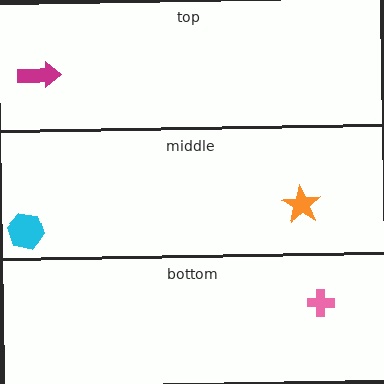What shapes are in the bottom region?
The pink cross.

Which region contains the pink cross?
The bottom region.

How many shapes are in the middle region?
2.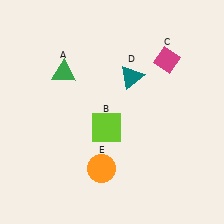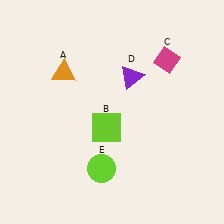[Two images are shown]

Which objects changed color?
A changed from green to orange. D changed from teal to purple. E changed from orange to lime.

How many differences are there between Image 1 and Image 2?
There are 3 differences between the two images.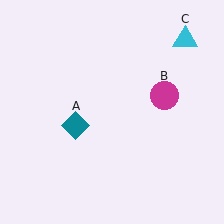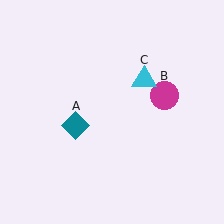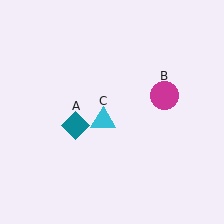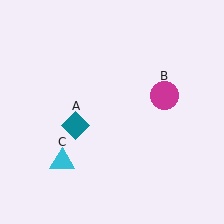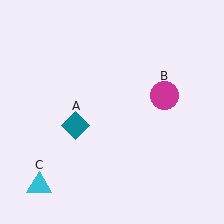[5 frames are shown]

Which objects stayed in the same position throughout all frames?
Teal diamond (object A) and magenta circle (object B) remained stationary.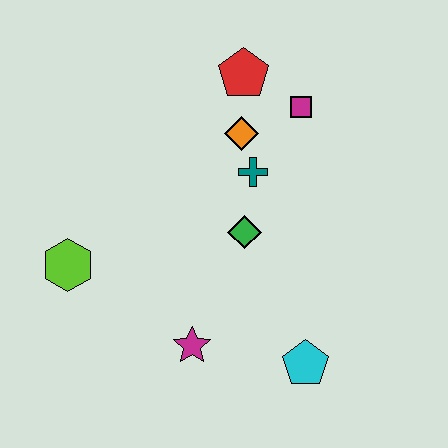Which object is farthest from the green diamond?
The lime hexagon is farthest from the green diamond.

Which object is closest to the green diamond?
The teal cross is closest to the green diamond.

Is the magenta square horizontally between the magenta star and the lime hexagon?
No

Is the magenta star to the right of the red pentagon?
No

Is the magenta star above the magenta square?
No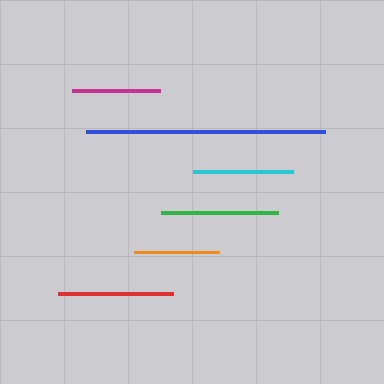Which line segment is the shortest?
The orange line is the shortest at approximately 85 pixels.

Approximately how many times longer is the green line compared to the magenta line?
The green line is approximately 1.3 times the length of the magenta line.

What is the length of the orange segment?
The orange segment is approximately 85 pixels long.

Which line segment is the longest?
The blue line is the longest at approximately 239 pixels.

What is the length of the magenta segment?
The magenta segment is approximately 88 pixels long.